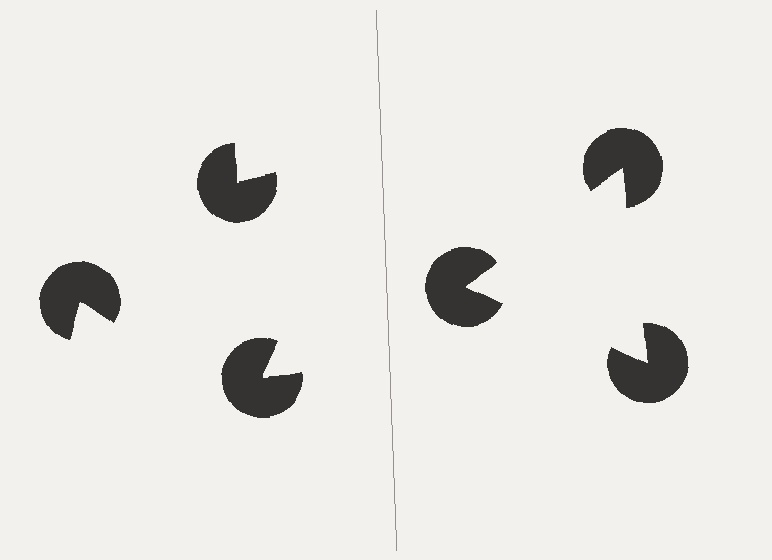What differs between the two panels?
The pac-man discs are positioned identically on both sides; only the wedge orientations differ. On the right they align to a triangle; on the left they are misaligned.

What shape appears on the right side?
An illusory triangle.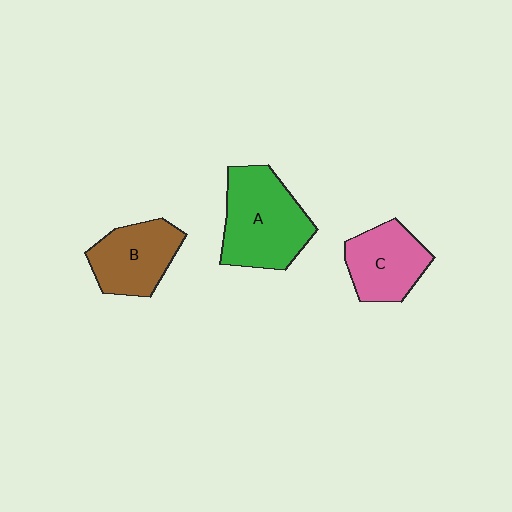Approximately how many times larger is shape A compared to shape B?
Approximately 1.4 times.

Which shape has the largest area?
Shape A (green).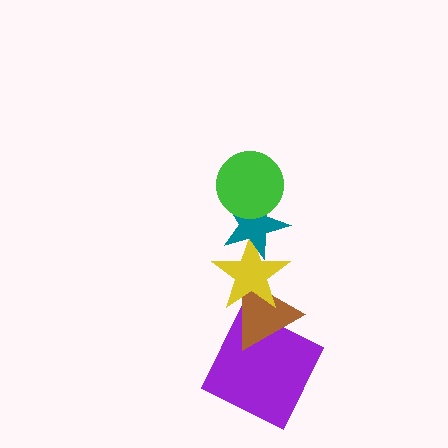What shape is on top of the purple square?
The brown triangle is on top of the purple square.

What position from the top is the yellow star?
The yellow star is 3rd from the top.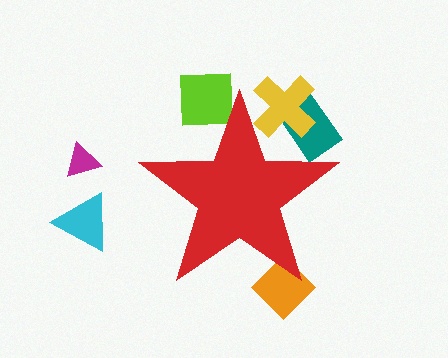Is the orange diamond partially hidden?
Yes, the orange diamond is partially hidden behind the red star.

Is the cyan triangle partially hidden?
No, the cyan triangle is fully visible.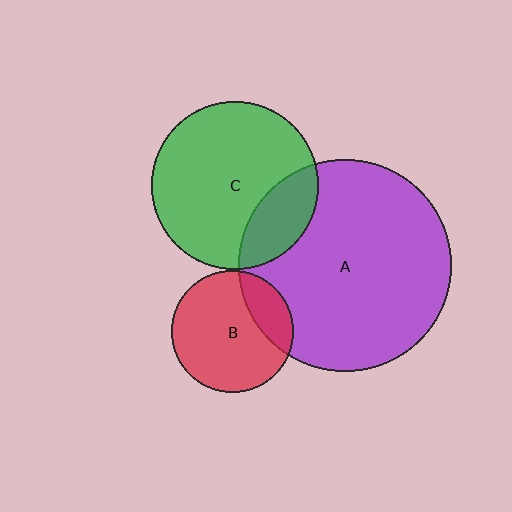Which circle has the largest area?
Circle A (purple).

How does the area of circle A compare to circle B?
Approximately 3.0 times.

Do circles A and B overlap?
Yes.